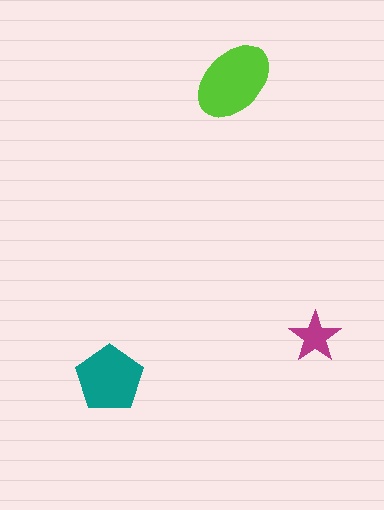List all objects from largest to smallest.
The lime ellipse, the teal pentagon, the magenta star.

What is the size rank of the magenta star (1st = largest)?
3rd.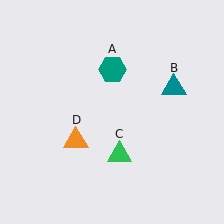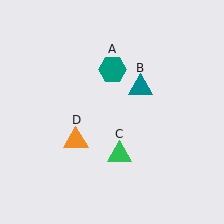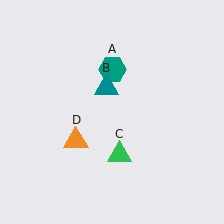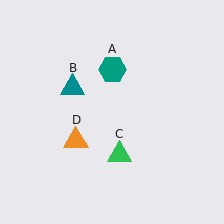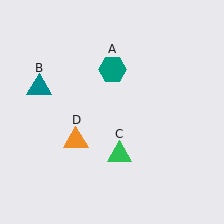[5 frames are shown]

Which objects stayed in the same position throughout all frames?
Teal hexagon (object A) and green triangle (object C) and orange triangle (object D) remained stationary.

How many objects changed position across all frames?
1 object changed position: teal triangle (object B).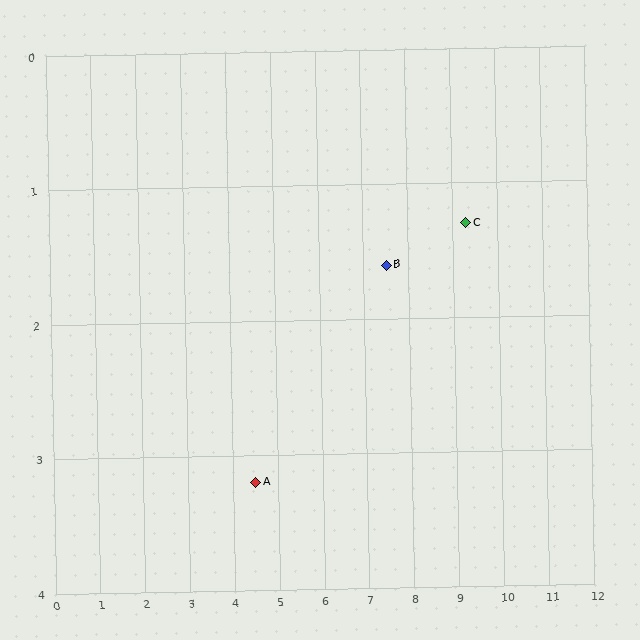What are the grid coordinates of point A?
Point A is at approximately (4.5, 3.2).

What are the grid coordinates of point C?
Point C is at approximately (9.3, 1.3).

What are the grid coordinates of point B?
Point B is at approximately (7.5, 1.6).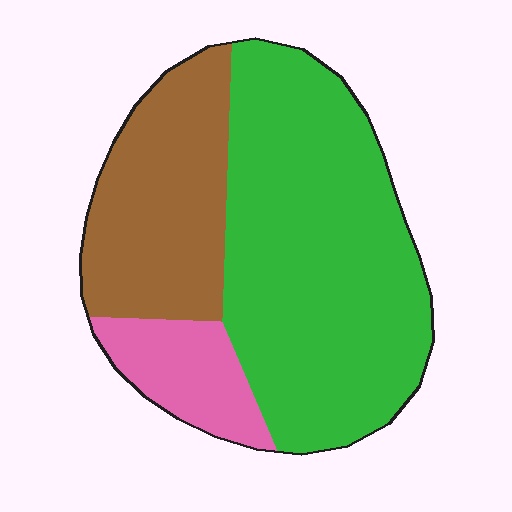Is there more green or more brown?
Green.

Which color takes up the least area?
Pink, at roughly 10%.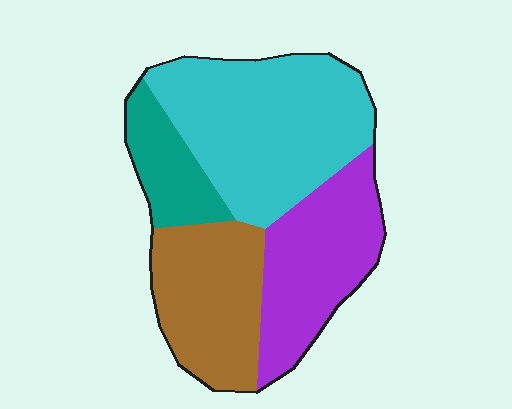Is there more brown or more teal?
Brown.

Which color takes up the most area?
Cyan, at roughly 40%.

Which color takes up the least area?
Teal, at roughly 10%.